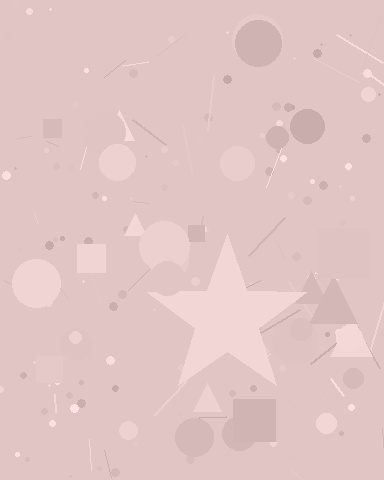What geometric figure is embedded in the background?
A star is embedded in the background.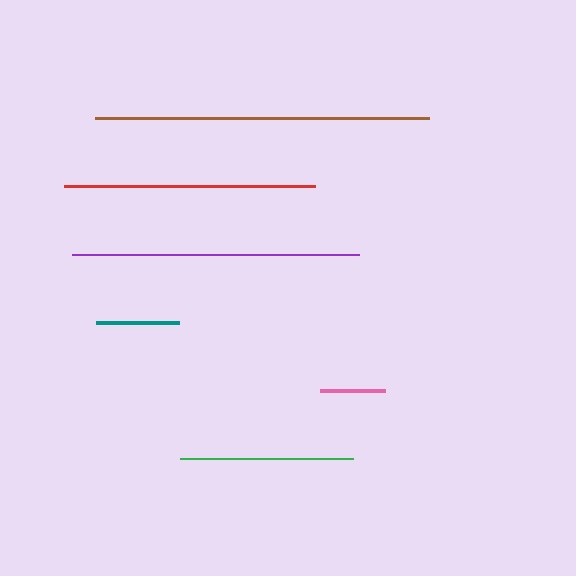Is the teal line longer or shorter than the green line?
The green line is longer than the teal line.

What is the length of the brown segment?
The brown segment is approximately 334 pixels long.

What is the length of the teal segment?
The teal segment is approximately 83 pixels long.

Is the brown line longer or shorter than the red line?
The brown line is longer than the red line.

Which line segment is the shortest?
The pink line is the shortest at approximately 66 pixels.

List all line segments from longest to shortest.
From longest to shortest: brown, purple, red, green, teal, pink.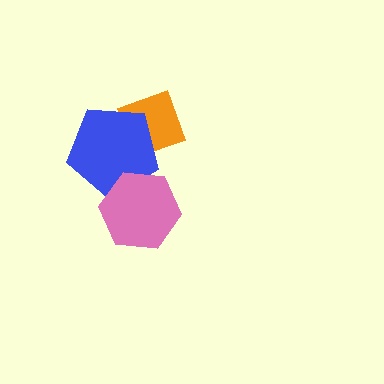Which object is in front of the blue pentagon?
The pink hexagon is in front of the blue pentagon.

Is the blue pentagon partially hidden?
Yes, it is partially covered by another shape.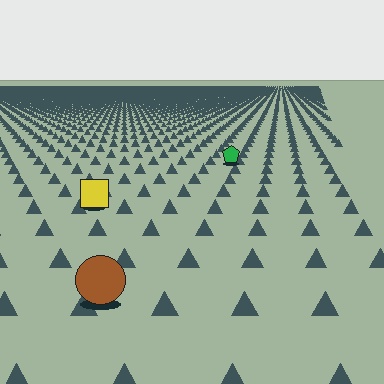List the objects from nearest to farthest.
From nearest to farthest: the brown circle, the yellow square, the green pentagon.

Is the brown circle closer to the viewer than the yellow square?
Yes. The brown circle is closer — you can tell from the texture gradient: the ground texture is coarser near it.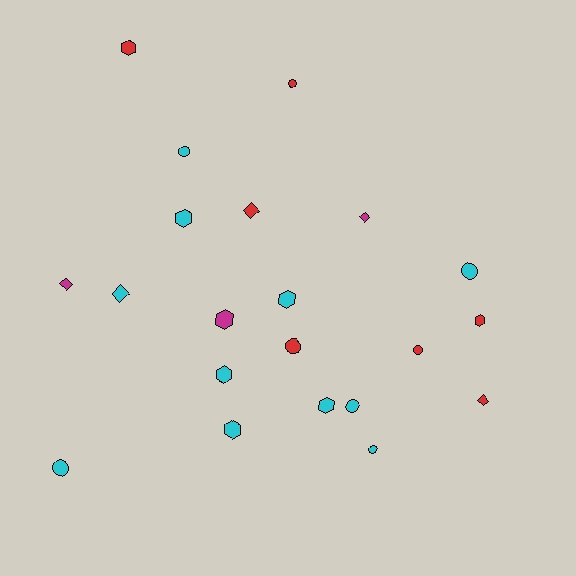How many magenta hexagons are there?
There is 1 magenta hexagon.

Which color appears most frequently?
Cyan, with 11 objects.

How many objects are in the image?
There are 21 objects.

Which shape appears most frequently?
Hexagon, with 8 objects.